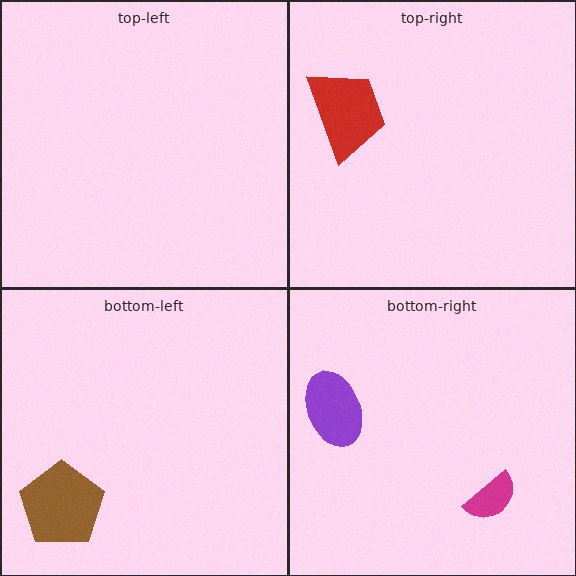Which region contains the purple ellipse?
The bottom-right region.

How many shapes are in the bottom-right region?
2.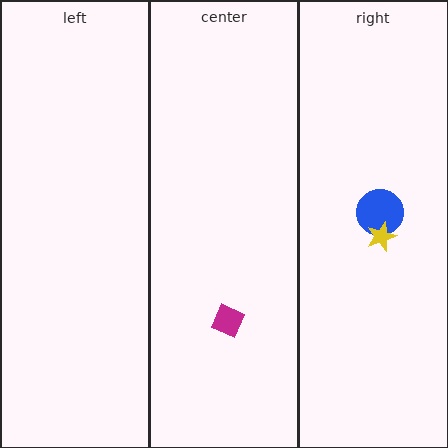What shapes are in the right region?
The blue circle, the yellow star.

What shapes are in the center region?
The magenta diamond.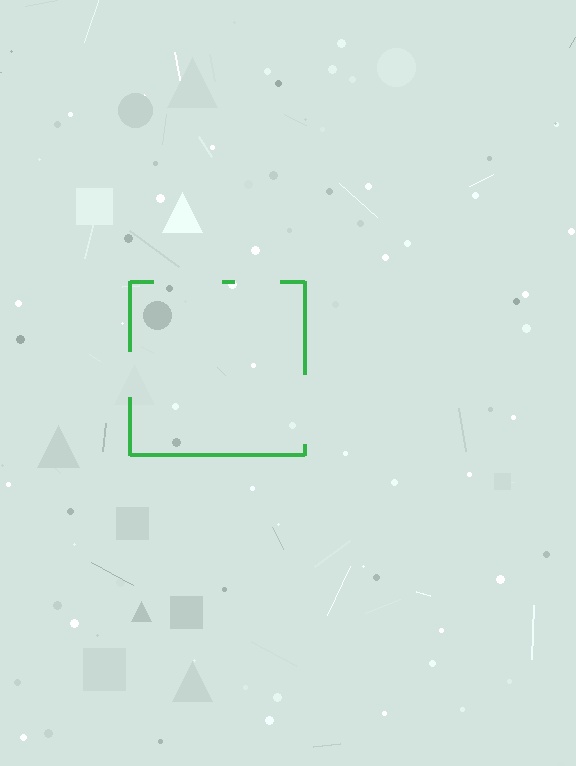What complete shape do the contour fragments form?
The contour fragments form a square.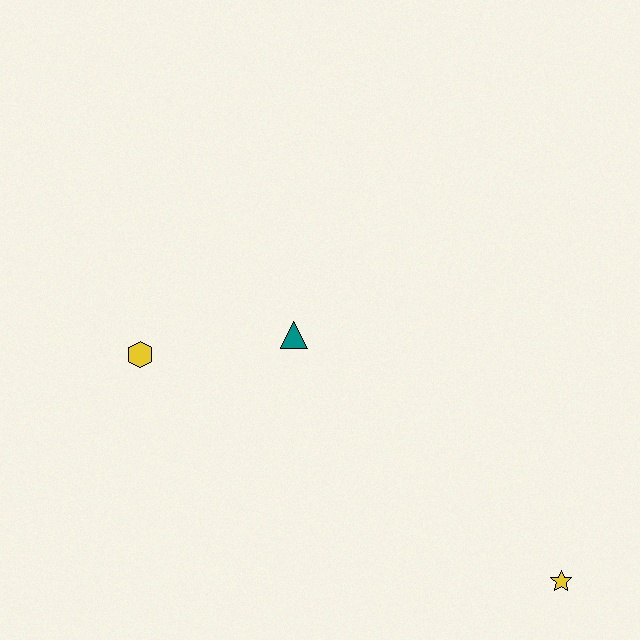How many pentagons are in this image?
There are no pentagons.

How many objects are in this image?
There are 3 objects.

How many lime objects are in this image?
There are no lime objects.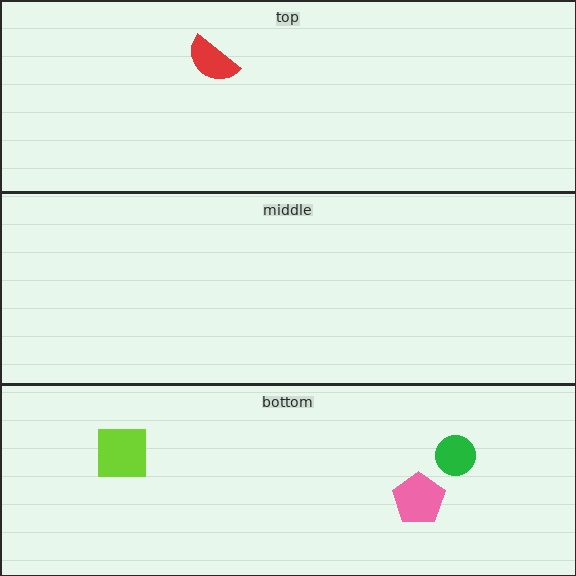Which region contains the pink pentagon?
The bottom region.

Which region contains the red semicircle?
The top region.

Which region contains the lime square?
The bottom region.